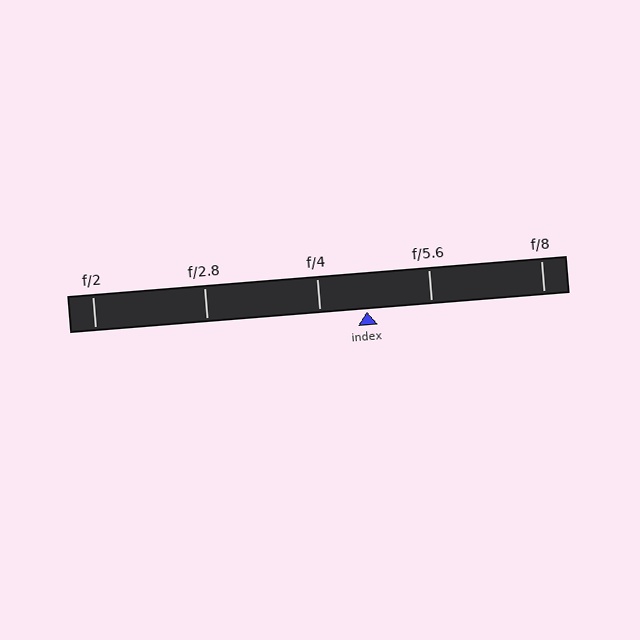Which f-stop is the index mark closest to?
The index mark is closest to f/4.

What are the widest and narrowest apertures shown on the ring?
The widest aperture shown is f/2 and the narrowest is f/8.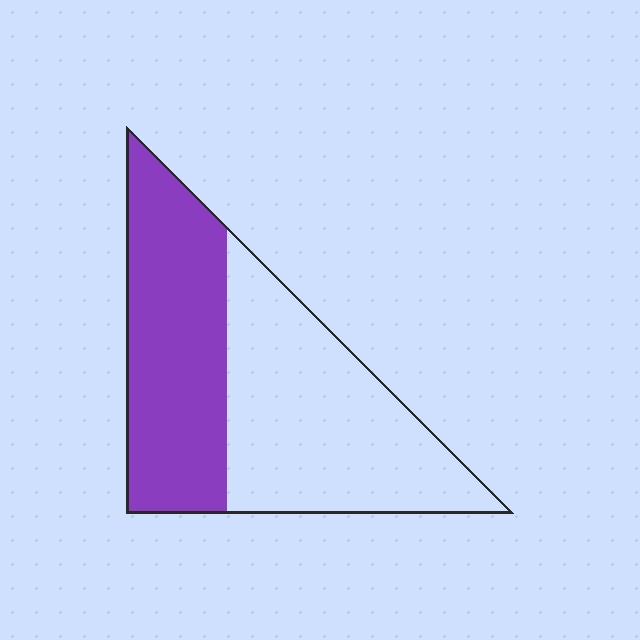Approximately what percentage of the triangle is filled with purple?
Approximately 45%.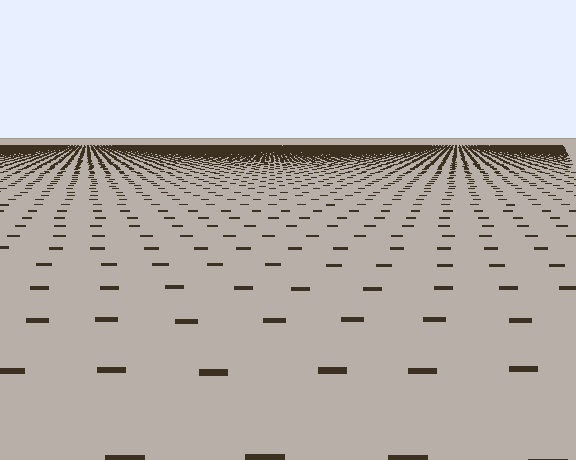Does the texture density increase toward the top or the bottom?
Density increases toward the top.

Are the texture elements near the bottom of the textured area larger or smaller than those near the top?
Larger. Near the bottom, elements are closer to the viewer and appear at a bigger on-screen size.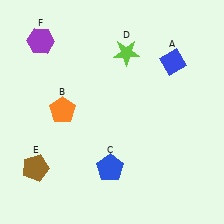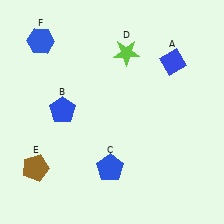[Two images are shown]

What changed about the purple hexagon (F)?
In Image 1, F is purple. In Image 2, it changed to blue.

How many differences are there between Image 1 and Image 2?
There are 2 differences between the two images.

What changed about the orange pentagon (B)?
In Image 1, B is orange. In Image 2, it changed to blue.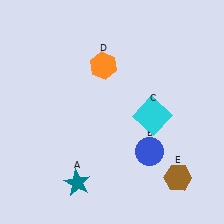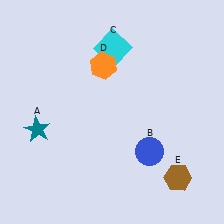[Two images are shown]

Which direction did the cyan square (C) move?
The cyan square (C) moved up.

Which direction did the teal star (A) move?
The teal star (A) moved up.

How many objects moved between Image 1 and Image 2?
2 objects moved between the two images.